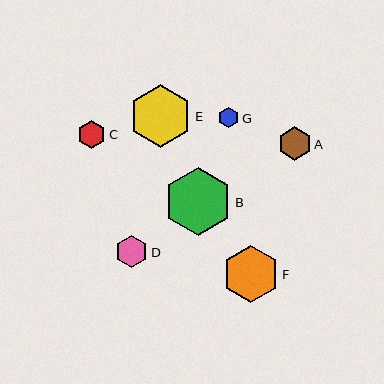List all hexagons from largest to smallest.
From largest to smallest: B, E, F, A, D, C, G.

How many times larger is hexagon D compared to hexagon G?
Hexagon D is approximately 1.6 times the size of hexagon G.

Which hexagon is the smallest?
Hexagon G is the smallest with a size of approximately 21 pixels.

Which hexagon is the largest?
Hexagon B is the largest with a size of approximately 68 pixels.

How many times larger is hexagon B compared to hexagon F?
Hexagon B is approximately 1.2 times the size of hexagon F.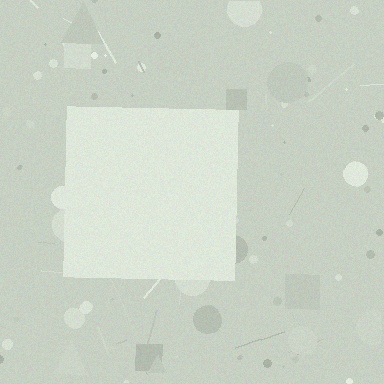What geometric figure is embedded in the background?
A square is embedded in the background.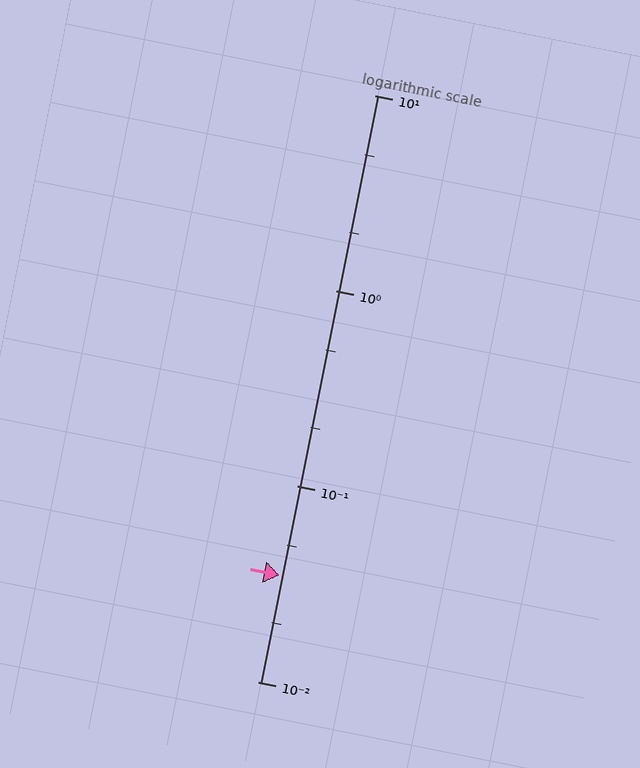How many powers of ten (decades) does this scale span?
The scale spans 3 decades, from 0.01 to 10.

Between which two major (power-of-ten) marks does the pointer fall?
The pointer is between 0.01 and 0.1.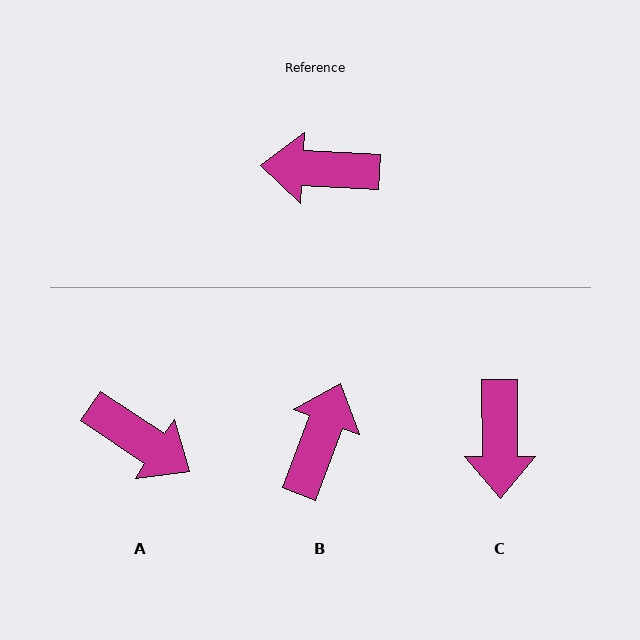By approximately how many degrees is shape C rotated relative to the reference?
Approximately 94 degrees counter-clockwise.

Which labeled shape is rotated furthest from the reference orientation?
A, about 149 degrees away.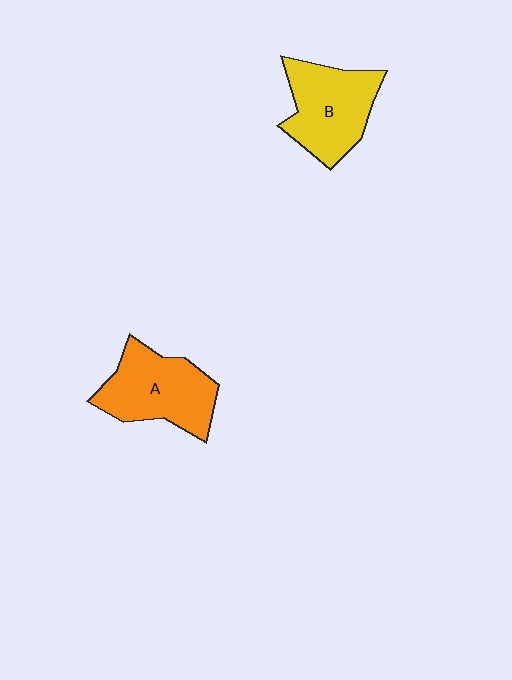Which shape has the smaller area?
Shape B (yellow).